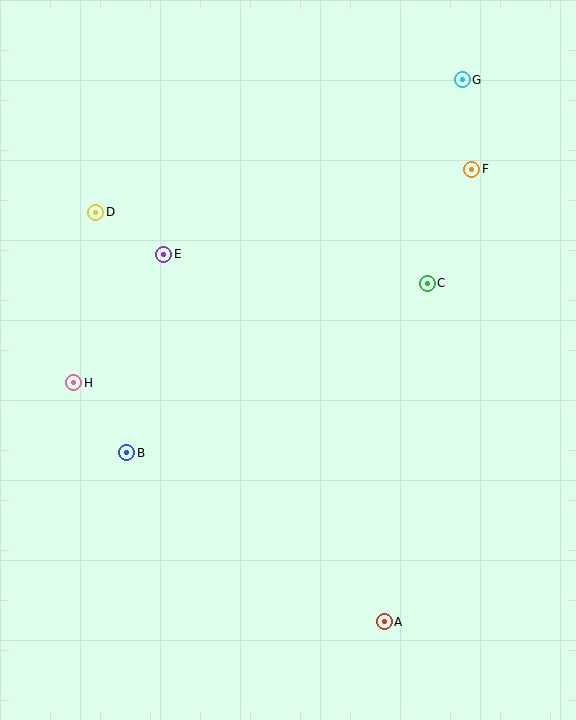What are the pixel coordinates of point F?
Point F is at (472, 169).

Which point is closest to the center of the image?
Point C at (427, 283) is closest to the center.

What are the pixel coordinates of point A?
Point A is at (384, 622).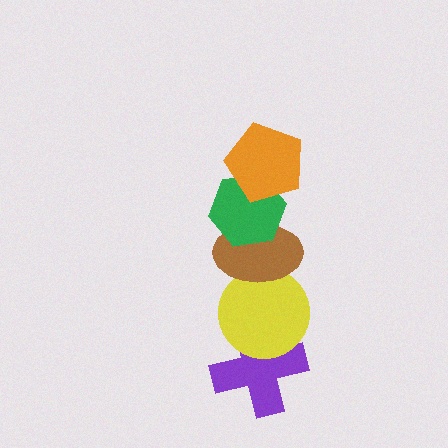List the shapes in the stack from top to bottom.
From top to bottom: the orange pentagon, the green hexagon, the brown ellipse, the yellow circle, the purple cross.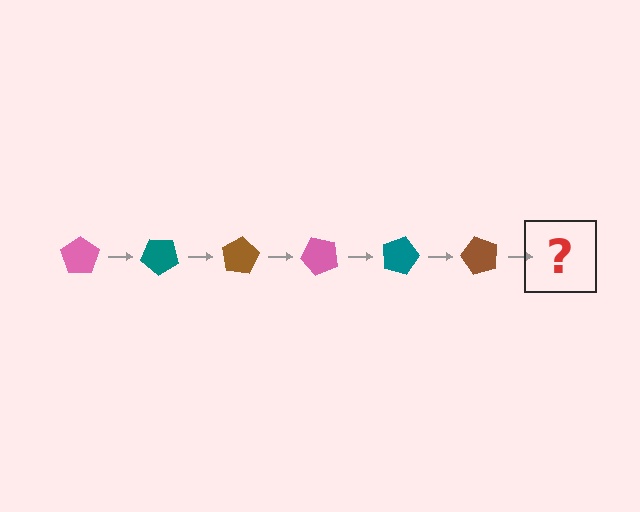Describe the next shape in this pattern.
It should be a pink pentagon, rotated 240 degrees from the start.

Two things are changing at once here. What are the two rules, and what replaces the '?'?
The two rules are that it rotates 40 degrees each step and the color cycles through pink, teal, and brown. The '?' should be a pink pentagon, rotated 240 degrees from the start.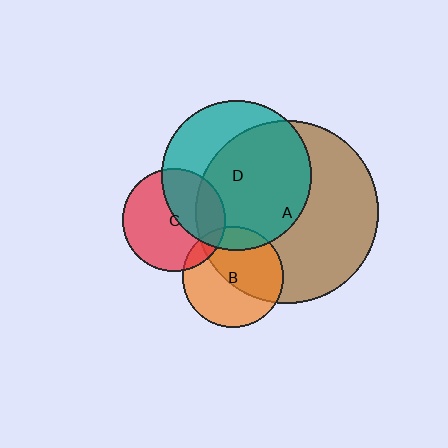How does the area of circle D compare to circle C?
Approximately 2.1 times.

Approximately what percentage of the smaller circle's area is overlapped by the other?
Approximately 20%.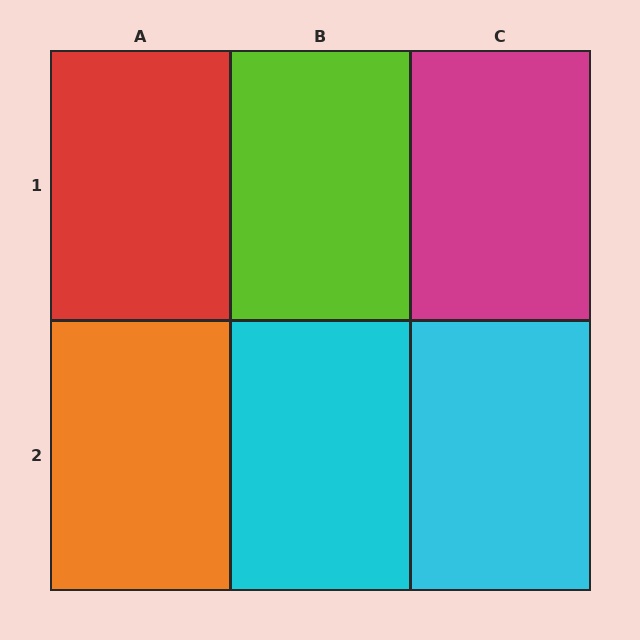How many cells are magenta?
1 cell is magenta.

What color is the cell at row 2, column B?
Cyan.